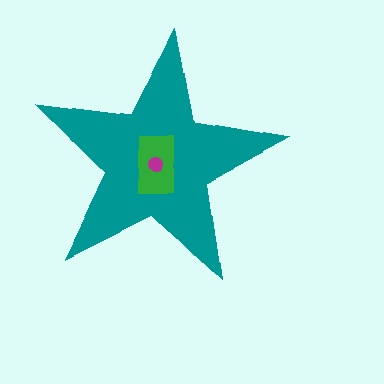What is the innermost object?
The magenta circle.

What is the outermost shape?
The teal star.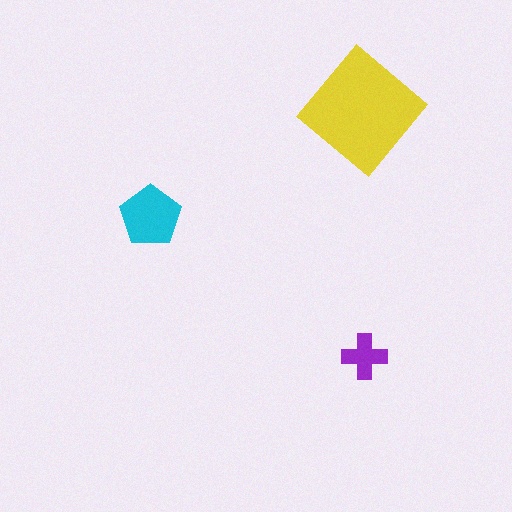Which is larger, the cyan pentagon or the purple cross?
The cyan pentagon.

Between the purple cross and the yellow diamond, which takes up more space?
The yellow diamond.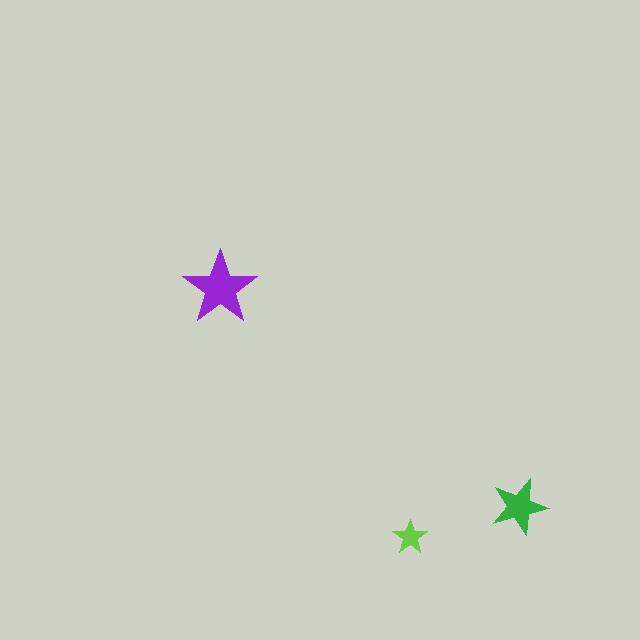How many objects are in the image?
There are 3 objects in the image.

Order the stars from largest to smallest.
the purple one, the green one, the lime one.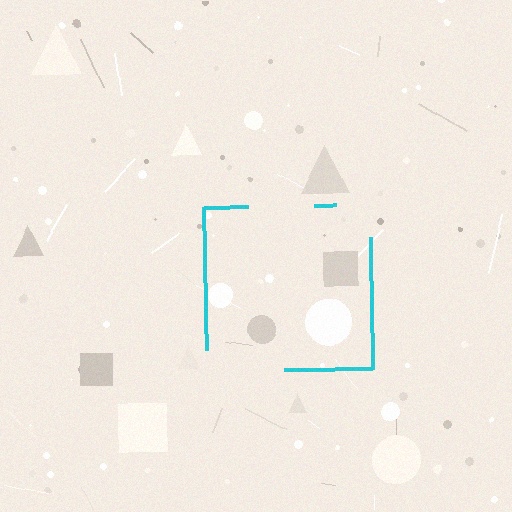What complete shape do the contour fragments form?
The contour fragments form a square.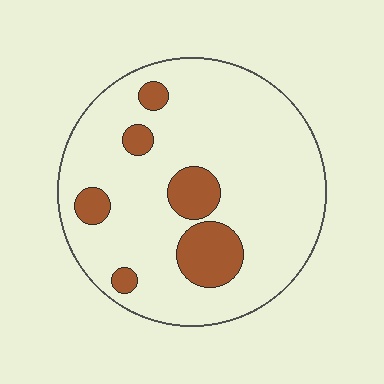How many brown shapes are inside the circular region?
6.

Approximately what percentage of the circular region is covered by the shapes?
Approximately 15%.